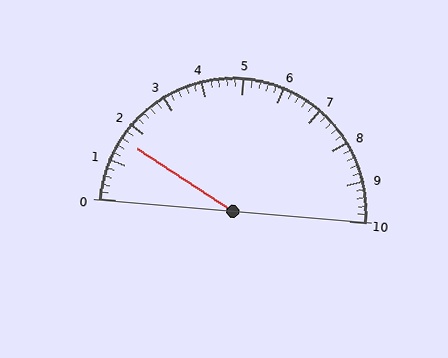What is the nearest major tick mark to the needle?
The nearest major tick mark is 2.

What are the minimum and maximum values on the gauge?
The gauge ranges from 0 to 10.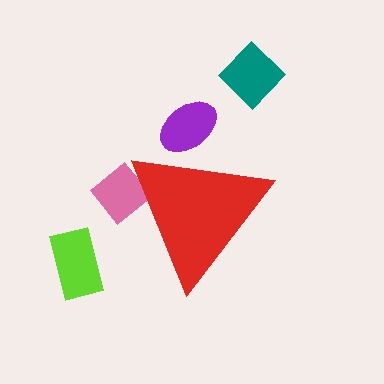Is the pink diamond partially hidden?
Yes, the pink diamond is partially hidden behind the red triangle.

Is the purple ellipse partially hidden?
Yes, the purple ellipse is partially hidden behind the red triangle.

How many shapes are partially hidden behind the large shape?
2 shapes are partially hidden.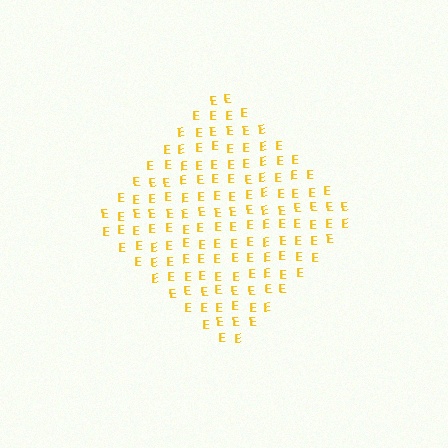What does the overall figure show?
The overall figure shows a diamond.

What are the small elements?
The small elements are letter E's.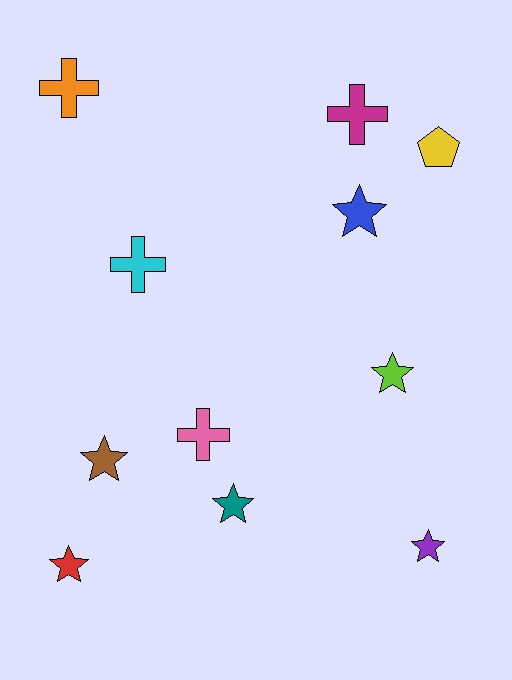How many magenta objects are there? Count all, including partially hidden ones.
There is 1 magenta object.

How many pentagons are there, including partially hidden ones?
There is 1 pentagon.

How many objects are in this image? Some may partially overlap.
There are 11 objects.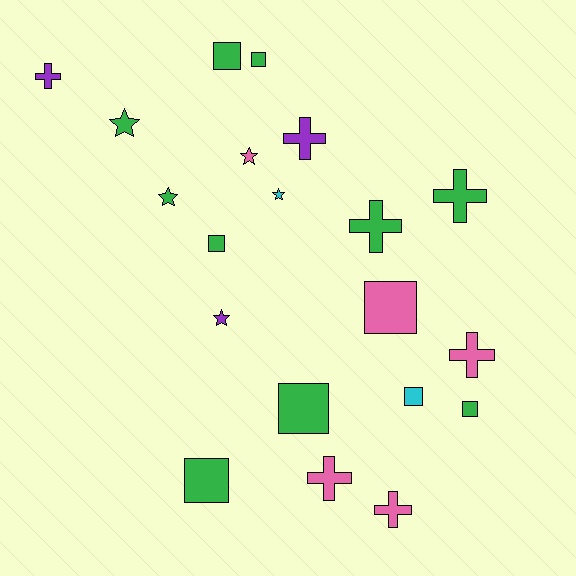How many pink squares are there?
There is 1 pink square.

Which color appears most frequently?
Green, with 10 objects.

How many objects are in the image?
There are 20 objects.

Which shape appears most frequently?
Square, with 8 objects.